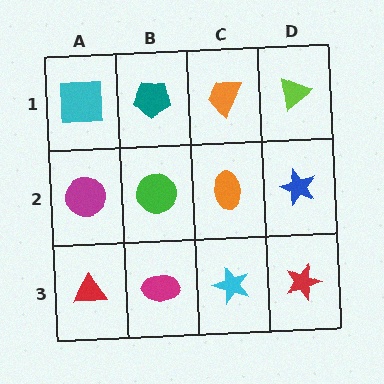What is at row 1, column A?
A cyan square.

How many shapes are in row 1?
4 shapes.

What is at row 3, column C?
A cyan star.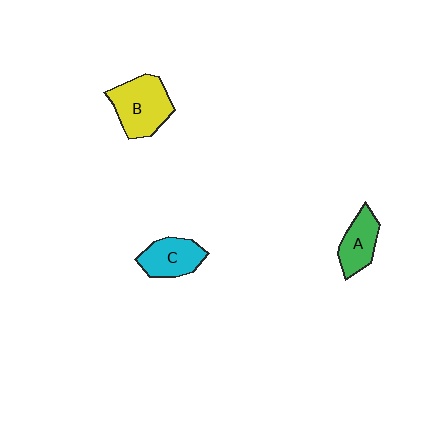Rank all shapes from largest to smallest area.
From largest to smallest: B (yellow), C (cyan), A (green).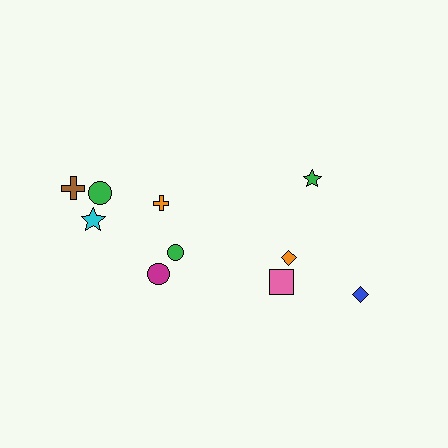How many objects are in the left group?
There are 6 objects.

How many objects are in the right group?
There are 4 objects.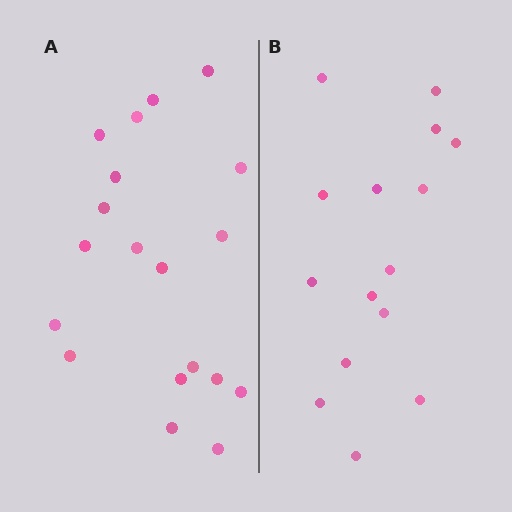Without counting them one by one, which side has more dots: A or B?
Region A (the left region) has more dots.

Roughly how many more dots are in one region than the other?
Region A has about 4 more dots than region B.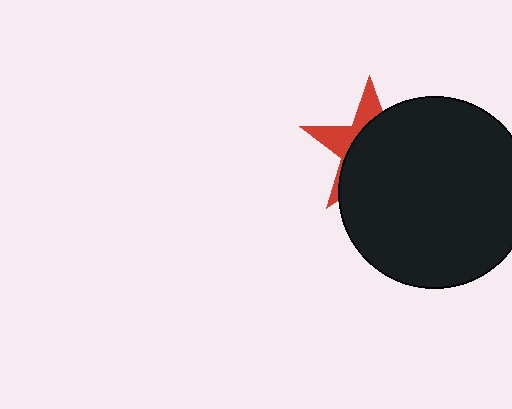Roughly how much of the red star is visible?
A small part of it is visible (roughly 32%).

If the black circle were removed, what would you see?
You would see the complete red star.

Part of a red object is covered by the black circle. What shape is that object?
It is a star.